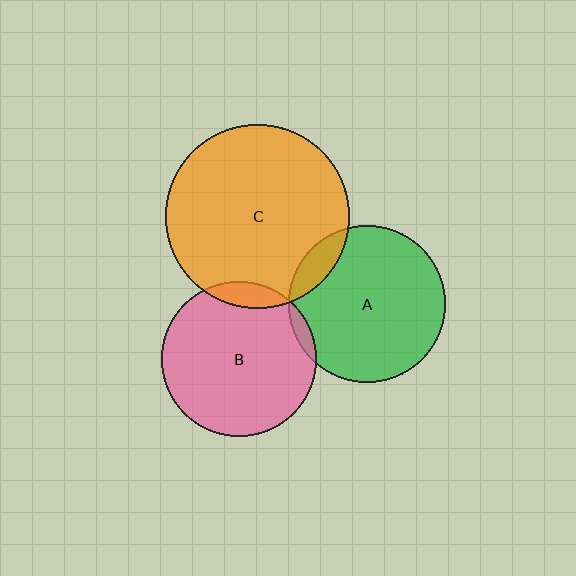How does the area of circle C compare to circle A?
Approximately 1.4 times.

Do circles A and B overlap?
Yes.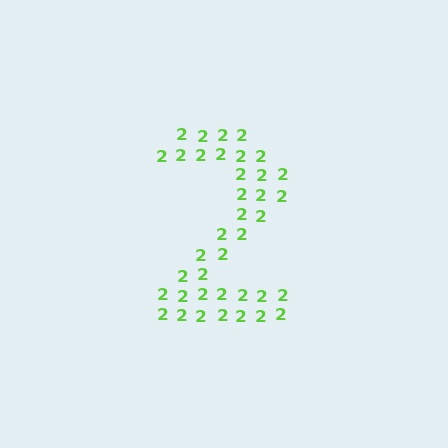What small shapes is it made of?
It is made of small digit 2's.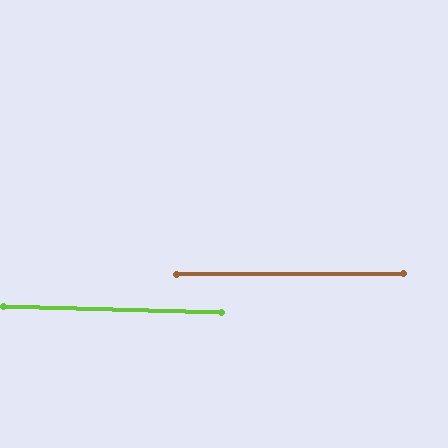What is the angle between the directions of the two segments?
Approximately 2 degrees.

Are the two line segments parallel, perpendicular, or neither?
Parallel — their directions differ by only 1.7°.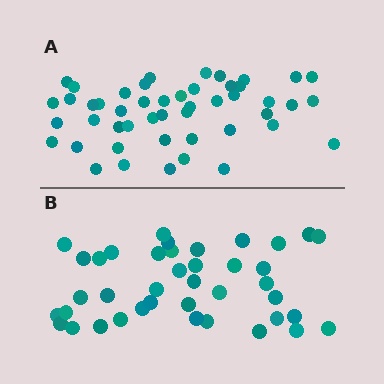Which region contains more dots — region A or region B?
Region A (the top region) has more dots.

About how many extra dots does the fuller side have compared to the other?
Region A has roughly 8 or so more dots than region B.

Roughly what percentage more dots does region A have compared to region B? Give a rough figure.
About 20% more.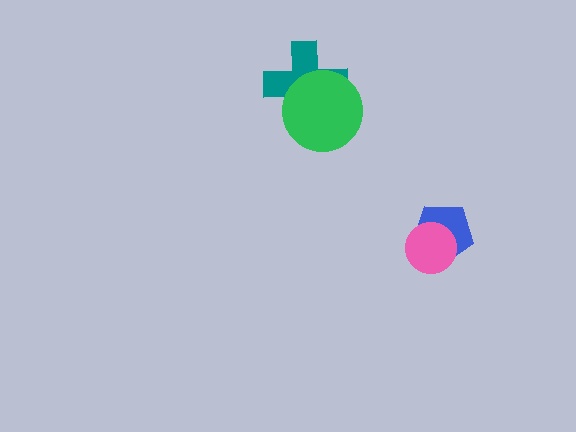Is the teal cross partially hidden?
Yes, it is partially covered by another shape.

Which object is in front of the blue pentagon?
The pink circle is in front of the blue pentagon.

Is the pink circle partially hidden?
No, no other shape covers it.